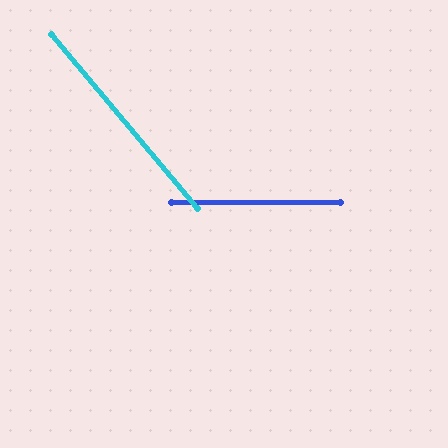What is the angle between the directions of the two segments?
Approximately 50 degrees.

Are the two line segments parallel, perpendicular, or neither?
Neither parallel nor perpendicular — they differ by about 50°.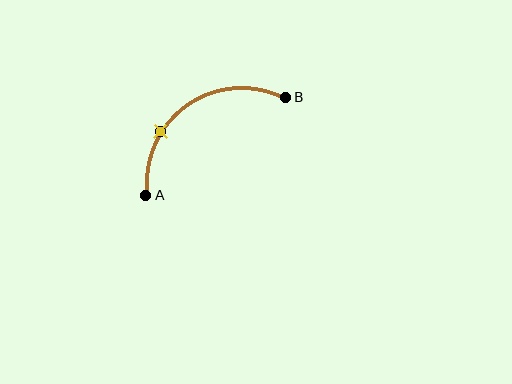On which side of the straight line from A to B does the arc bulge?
The arc bulges above and to the left of the straight line connecting A and B.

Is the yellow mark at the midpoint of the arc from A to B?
No. The yellow mark lies on the arc but is closer to endpoint A. The arc midpoint would be at the point on the curve equidistant along the arc from both A and B.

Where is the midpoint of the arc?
The arc midpoint is the point on the curve farthest from the straight line joining A and B. It sits above and to the left of that line.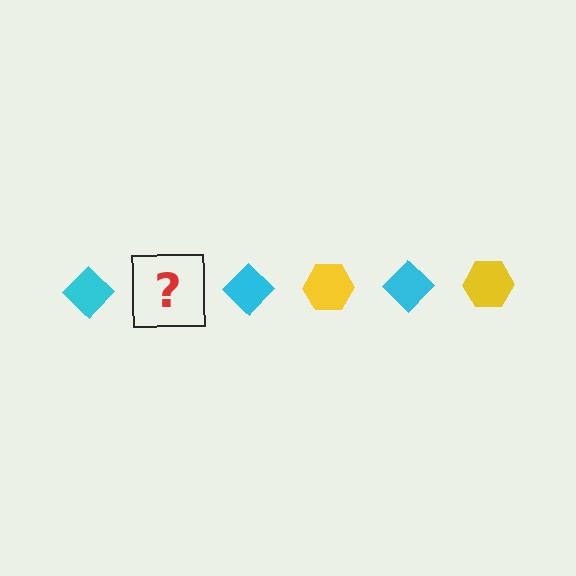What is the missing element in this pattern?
The missing element is a yellow hexagon.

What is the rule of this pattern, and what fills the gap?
The rule is that the pattern alternates between cyan diamond and yellow hexagon. The gap should be filled with a yellow hexagon.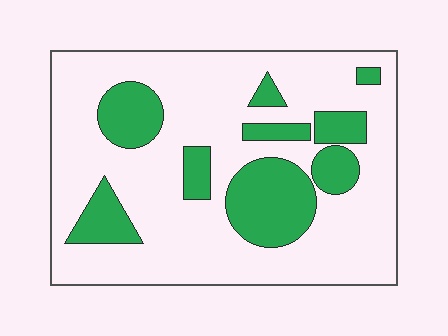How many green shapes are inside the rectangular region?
9.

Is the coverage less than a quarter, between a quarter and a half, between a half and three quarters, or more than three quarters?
Between a quarter and a half.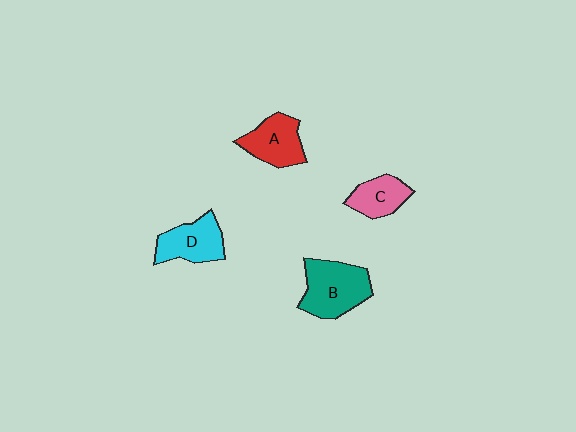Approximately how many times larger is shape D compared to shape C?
Approximately 1.3 times.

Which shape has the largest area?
Shape B (teal).